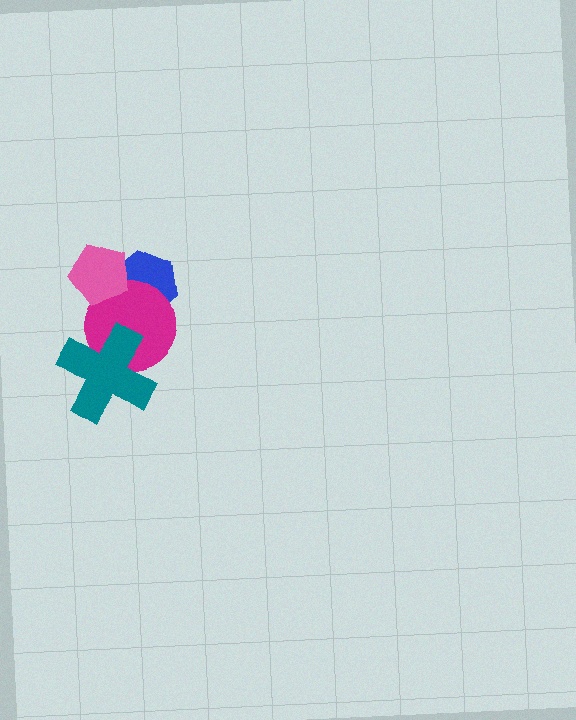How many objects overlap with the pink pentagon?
2 objects overlap with the pink pentagon.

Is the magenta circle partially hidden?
Yes, it is partially covered by another shape.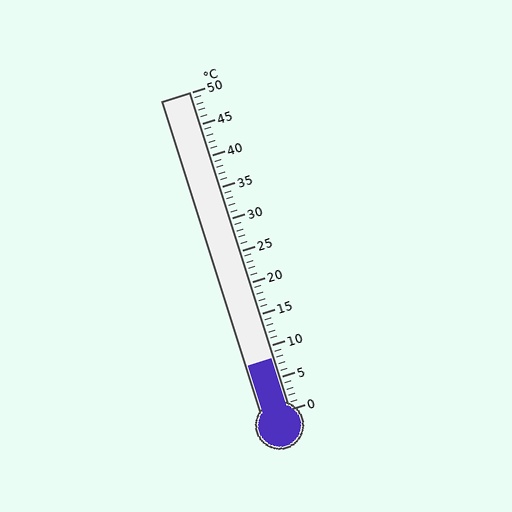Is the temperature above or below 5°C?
The temperature is above 5°C.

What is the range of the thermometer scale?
The thermometer scale ranges from 0°C to 50°C.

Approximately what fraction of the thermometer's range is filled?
The thermometer is filled to approximately 15% of its range.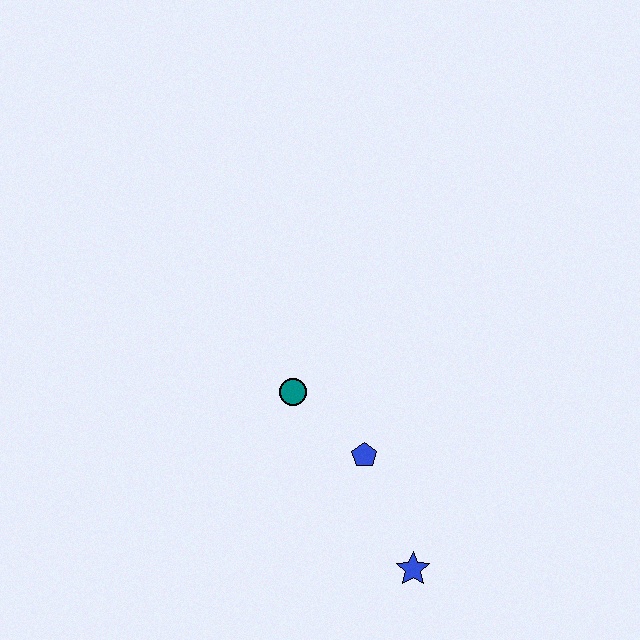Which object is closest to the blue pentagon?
The teal circle is closest to the blue pentagon.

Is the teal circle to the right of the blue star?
No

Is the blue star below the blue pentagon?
Yes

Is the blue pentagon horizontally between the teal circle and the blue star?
Yes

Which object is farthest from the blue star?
The teal circle is farthest from the blue star.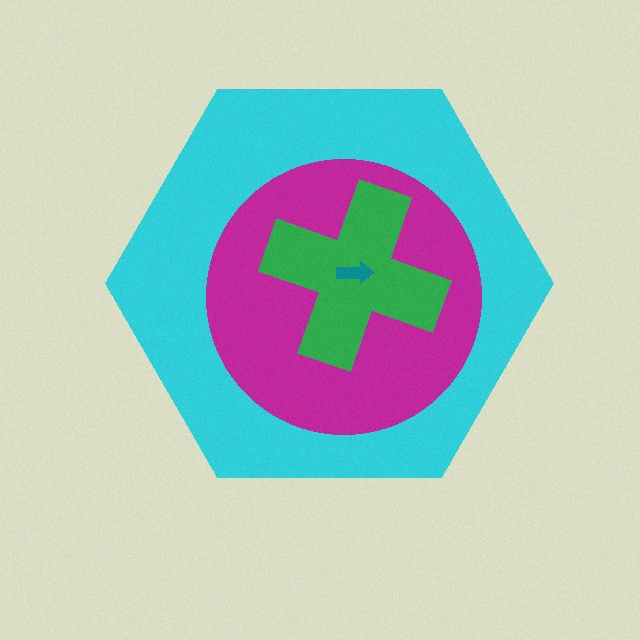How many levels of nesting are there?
4.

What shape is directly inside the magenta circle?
The green cross.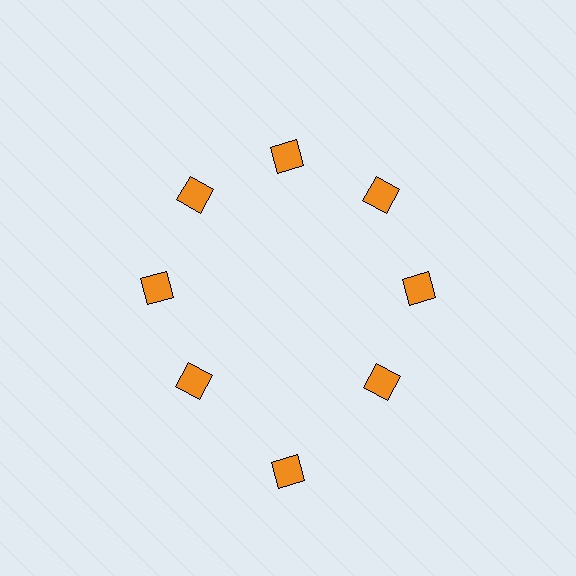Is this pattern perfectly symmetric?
No. The 8 orange diamonds are arranged in a ring, but one element near the 6 o'clock position is pushed outward from the center, breaking the 8-fold rotational symmetry.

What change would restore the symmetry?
The symmetry would be restored by moving it inward, back onto the ring so that all 8 diamonds sit at equal angles and equal distance from the center.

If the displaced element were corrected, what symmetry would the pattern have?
It would have 8-fold rotational symmetry — the pattern would map onto itself every 45 degrees.